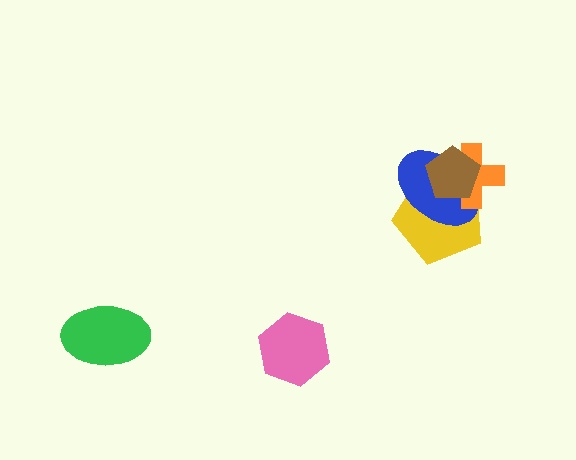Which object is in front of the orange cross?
The brown pentagon is in front of the orange cross.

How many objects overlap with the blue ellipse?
3 objects overlap with the blue ellipse.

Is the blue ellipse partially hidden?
Yes, it is partially covered by another shape.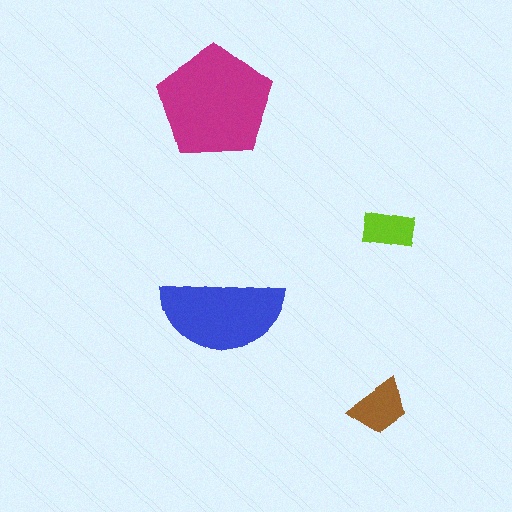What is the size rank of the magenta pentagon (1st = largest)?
1st.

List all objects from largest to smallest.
The magenta pentagon, the blue semicircle, the brown trapezoid, the lime rectangle.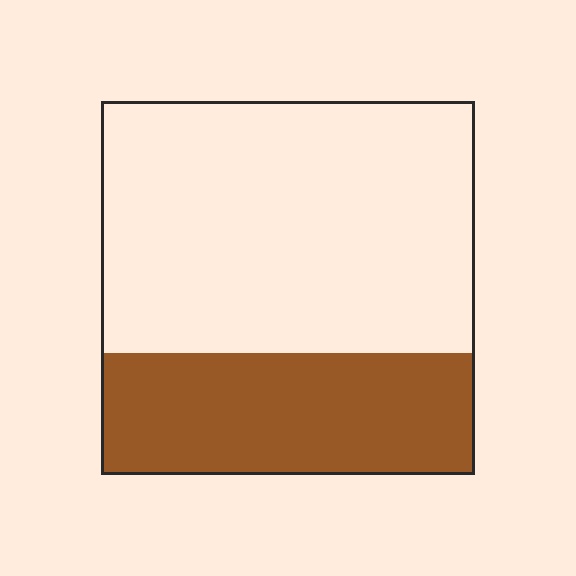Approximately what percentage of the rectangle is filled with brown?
Approximately 35%.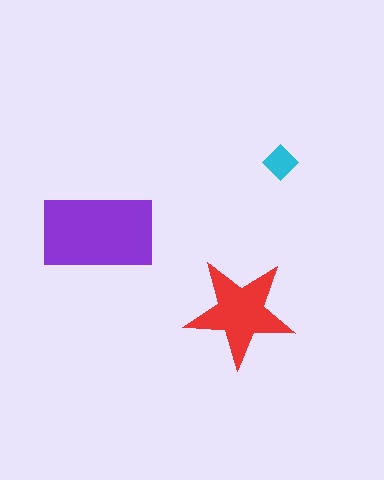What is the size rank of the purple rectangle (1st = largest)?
1st.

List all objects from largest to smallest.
The purple rectangle, the red star, the cyan diamond.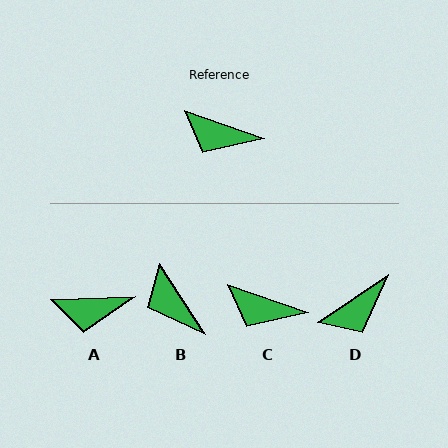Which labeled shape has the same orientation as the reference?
C.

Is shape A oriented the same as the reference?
No, it is off by about 22 degrees.